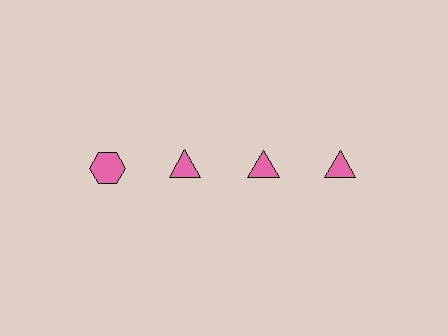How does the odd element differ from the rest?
It has a different shape: hexagon instead of triangle.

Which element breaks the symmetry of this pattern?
The pink hexagon in the top row, leftmost column breaks the symmetry. All other shapes are pink triangles.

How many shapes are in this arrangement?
There are 4 shapes arranged in a grid pattern.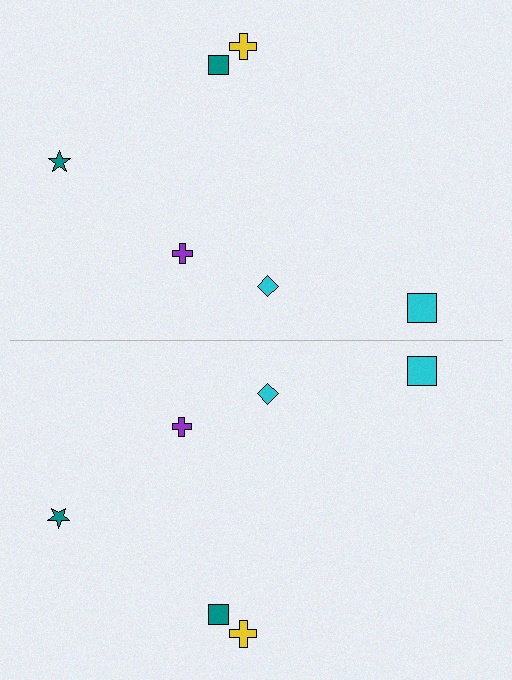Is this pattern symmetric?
Yes, this pattern has bilateral (reflection) symmetry.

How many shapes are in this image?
There are 12 shapes in this image.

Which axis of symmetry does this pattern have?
The pattern has a horizontal axis of symmetry running through the center of the image.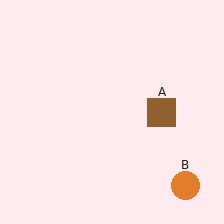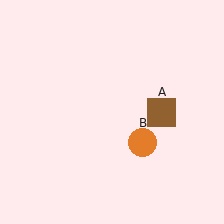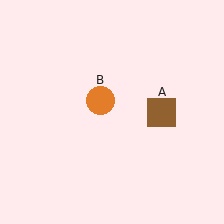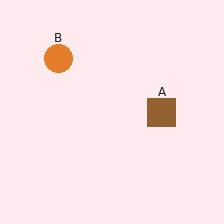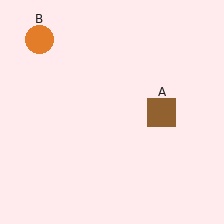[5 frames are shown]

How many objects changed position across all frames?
1 object changed position: orange circle (object B).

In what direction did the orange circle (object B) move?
The orange circle (object B) moved up and to the left.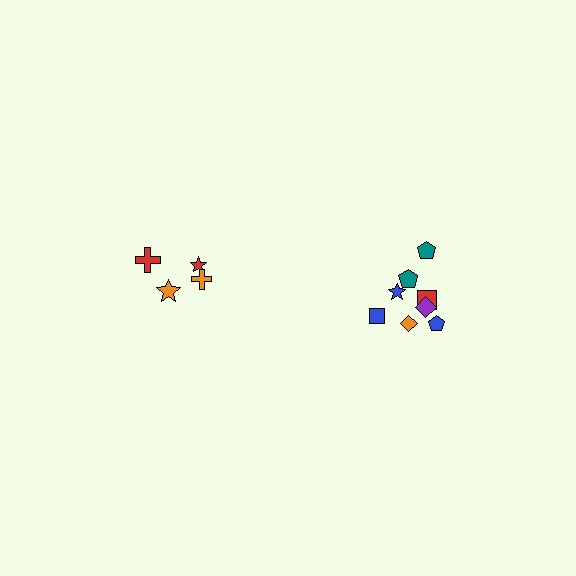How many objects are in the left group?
There are 4 objects.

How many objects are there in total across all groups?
There are 12 objects.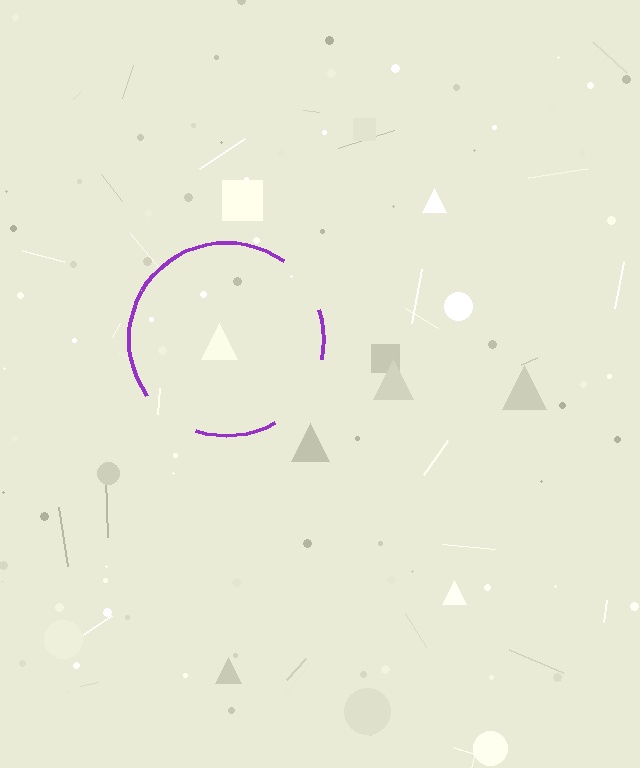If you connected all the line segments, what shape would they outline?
They would outline a circle.